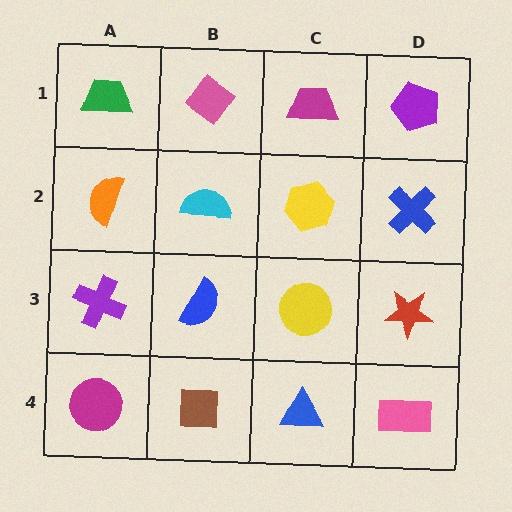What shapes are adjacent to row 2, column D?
A purple pentagon (row 1, column D), a red star (row 3, column D), a yellow hexagon (row 2, column C).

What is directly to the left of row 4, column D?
A blue triangle.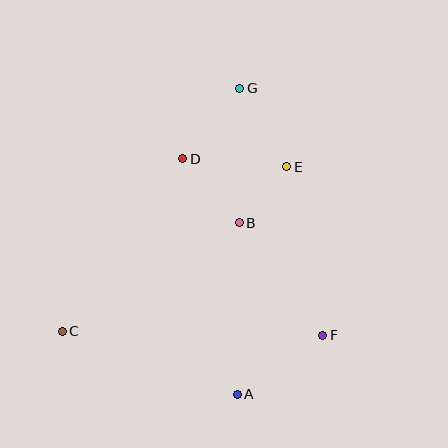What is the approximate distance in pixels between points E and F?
The distance between E and F is approximately 173 pixels.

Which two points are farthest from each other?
Points A and G are farthest from each other.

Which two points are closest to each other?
Points B and E are closest to each other.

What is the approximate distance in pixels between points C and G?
The distance between C and G is approximately 301 pixels.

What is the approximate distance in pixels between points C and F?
The distance between C and F is approximately 260 pixels.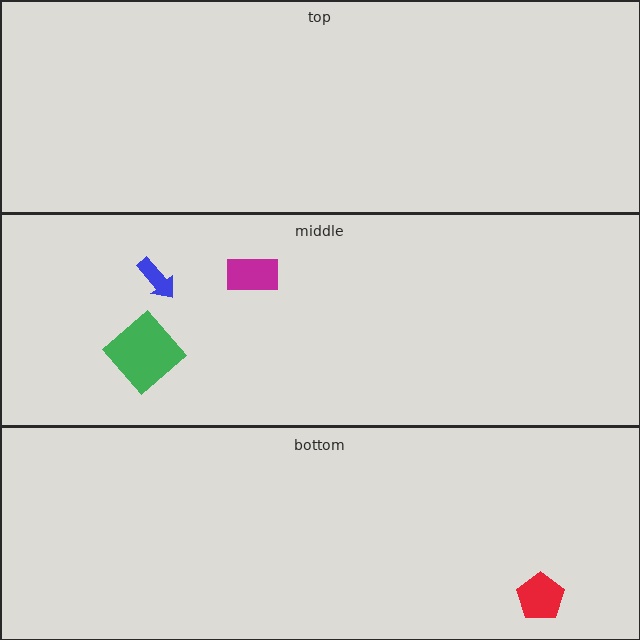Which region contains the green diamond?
The middle region.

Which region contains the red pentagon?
The bottom region.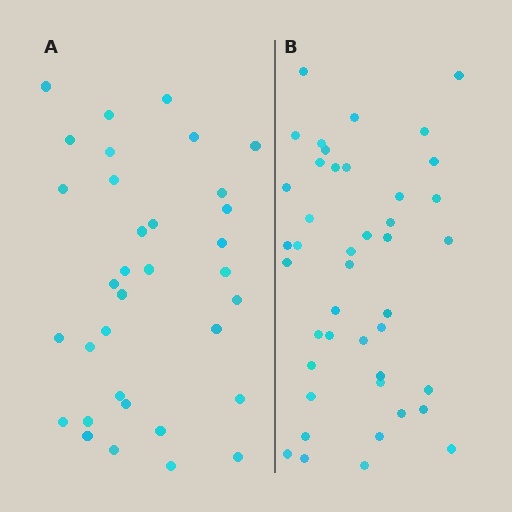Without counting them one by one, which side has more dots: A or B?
Region B (the right region) has more dots.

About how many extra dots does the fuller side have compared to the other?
Region B has roughly 8 or so more dots than region A.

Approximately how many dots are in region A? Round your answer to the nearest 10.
About 30 dots. (The exact count is 34, which rounds to 30.)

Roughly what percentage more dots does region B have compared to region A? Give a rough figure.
About 25% more.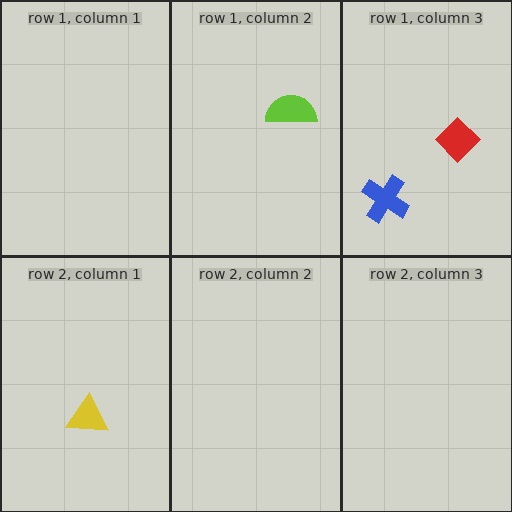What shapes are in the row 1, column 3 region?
The red diamond, the blue cross.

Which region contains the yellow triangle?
The row 2, column 1 region.